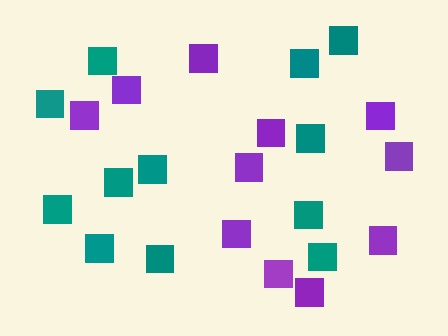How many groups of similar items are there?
There are 2 groups: one group of teal squares (12) and one group of purple squares (11).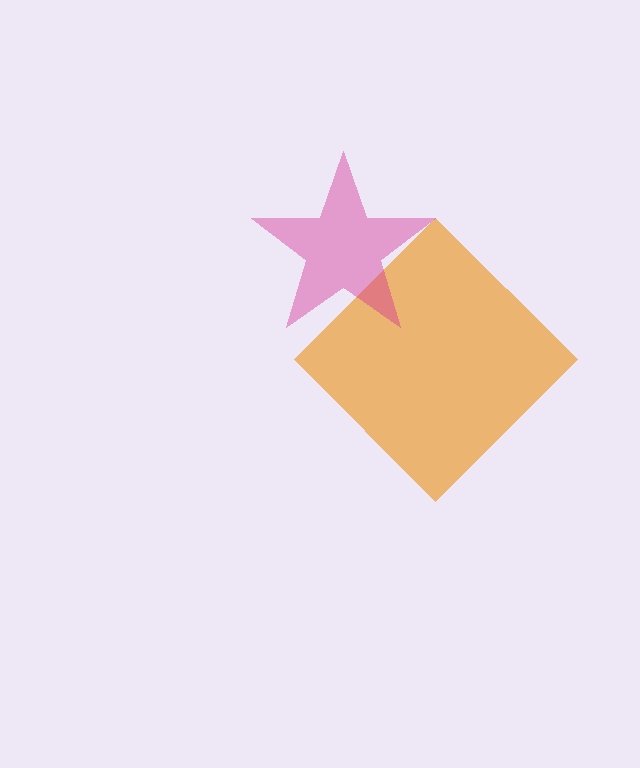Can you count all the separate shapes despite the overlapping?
Yes, there are 2 separate shapes.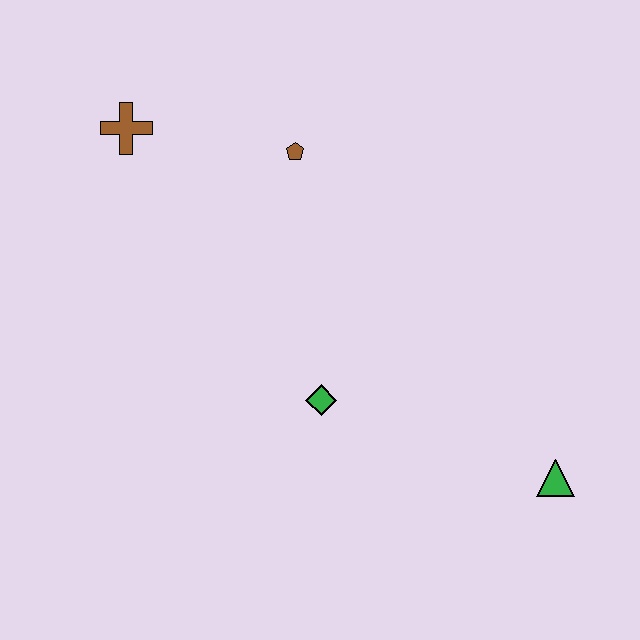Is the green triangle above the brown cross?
No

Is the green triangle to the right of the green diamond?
Yes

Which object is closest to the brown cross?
The brown pentagon is closest to the brown cross.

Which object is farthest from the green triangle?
The brown cross is farthest from the green triangle.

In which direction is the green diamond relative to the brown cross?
The green diamond is below the brown cross.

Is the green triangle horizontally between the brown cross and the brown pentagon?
No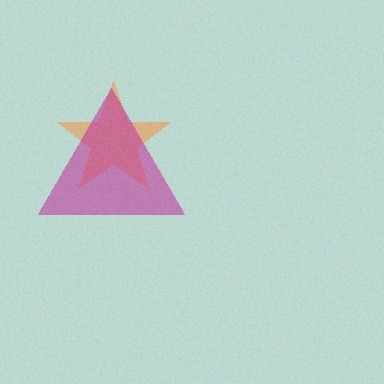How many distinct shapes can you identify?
There are 2 distinct shapes: an orange star, a magenta triangle.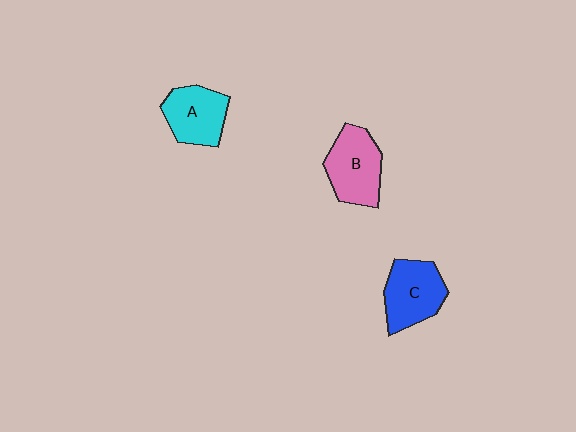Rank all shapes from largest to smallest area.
From largest to smallest: B (pink), C (blue), A (cyan).